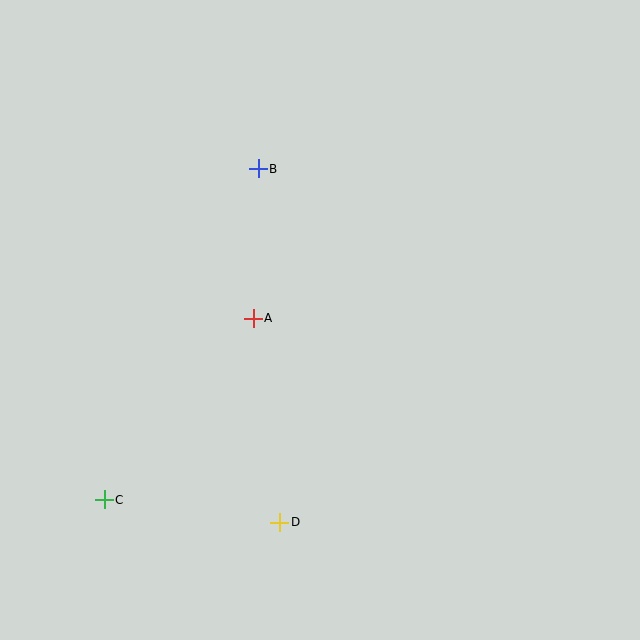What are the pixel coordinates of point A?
Point A is at (253, 318).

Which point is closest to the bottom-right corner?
Point D is closest to the bottom-right corner.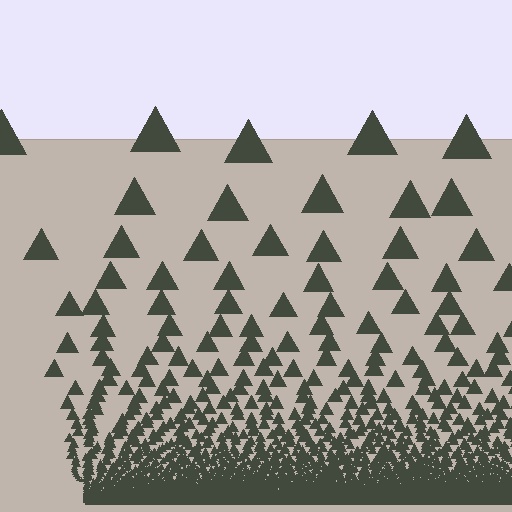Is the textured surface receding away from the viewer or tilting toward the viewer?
The surface appears to tilt toward the viewer. Texture elements get larger and sparser toward the top.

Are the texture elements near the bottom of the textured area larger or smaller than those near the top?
Smaller. The gradient is inverted — elements near the bottom are smaller and denser.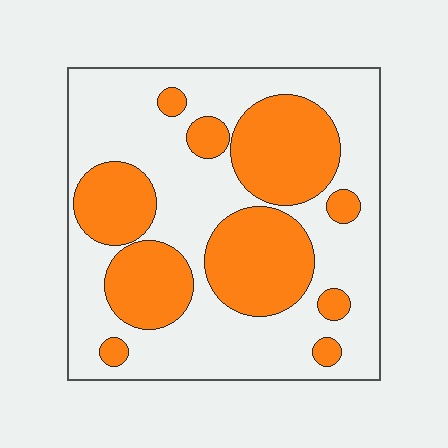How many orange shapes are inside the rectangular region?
10.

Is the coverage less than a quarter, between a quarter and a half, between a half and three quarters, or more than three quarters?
Between a quarter and a half.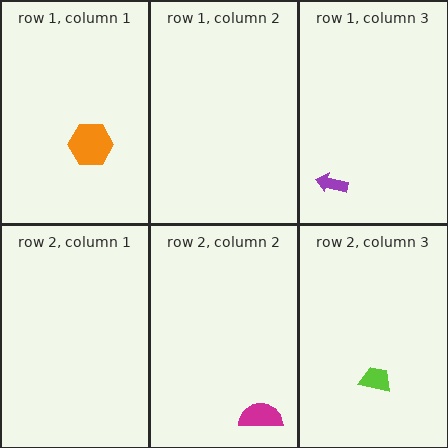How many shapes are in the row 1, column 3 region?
1.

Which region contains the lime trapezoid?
The row 2, column 3 region.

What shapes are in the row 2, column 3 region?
The lime trapezoid.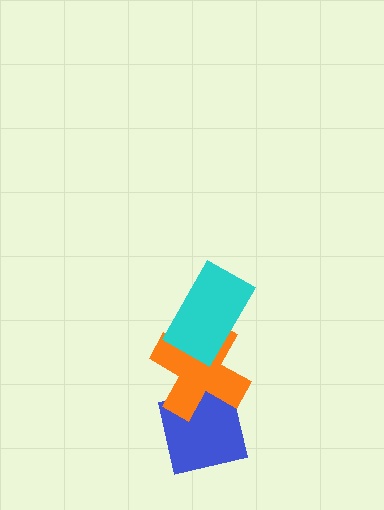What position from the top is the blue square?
The blue square is 3rd from the top.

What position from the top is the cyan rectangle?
The cyan rectangle is 1st from the top.